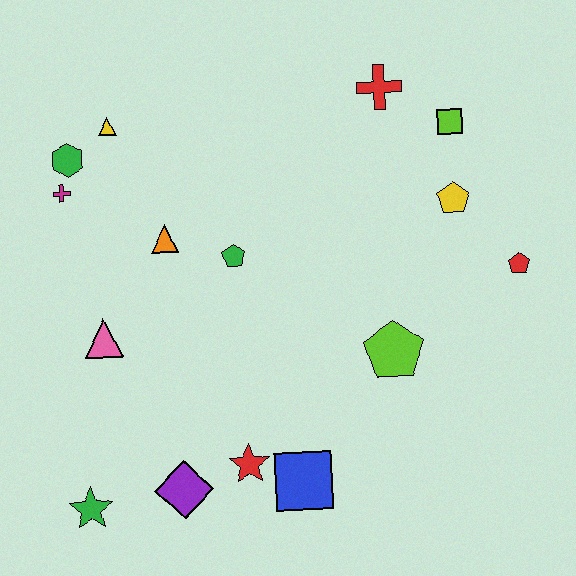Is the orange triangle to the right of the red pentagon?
No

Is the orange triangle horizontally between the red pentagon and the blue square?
No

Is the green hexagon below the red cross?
Yes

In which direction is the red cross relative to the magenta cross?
The red cross is to the right of the magenta cross.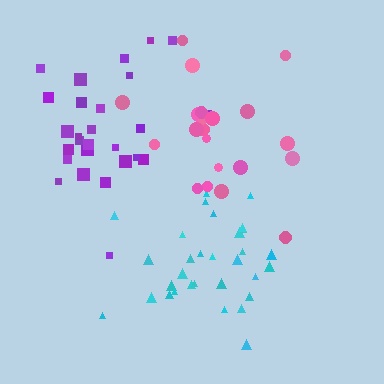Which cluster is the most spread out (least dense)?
Pink.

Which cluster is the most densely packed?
Cyan.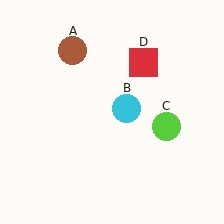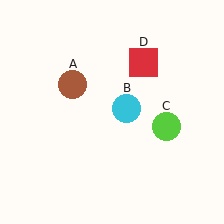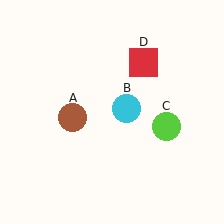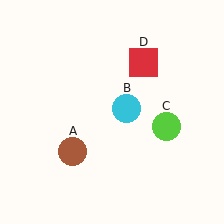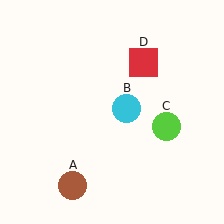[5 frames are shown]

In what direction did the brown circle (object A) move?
The brown circle (object A) moved down.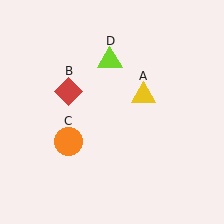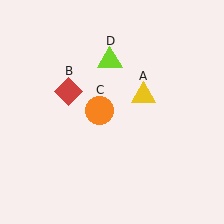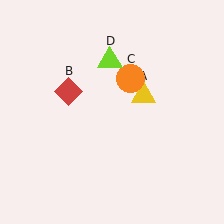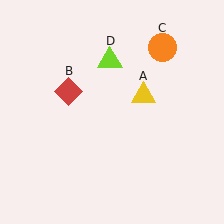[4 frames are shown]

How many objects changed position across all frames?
1 object changed position: orange circle (object C).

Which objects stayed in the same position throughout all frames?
Yellow triangle (object A) and red diamond (object B) and lime triangle (object D) remained stationary.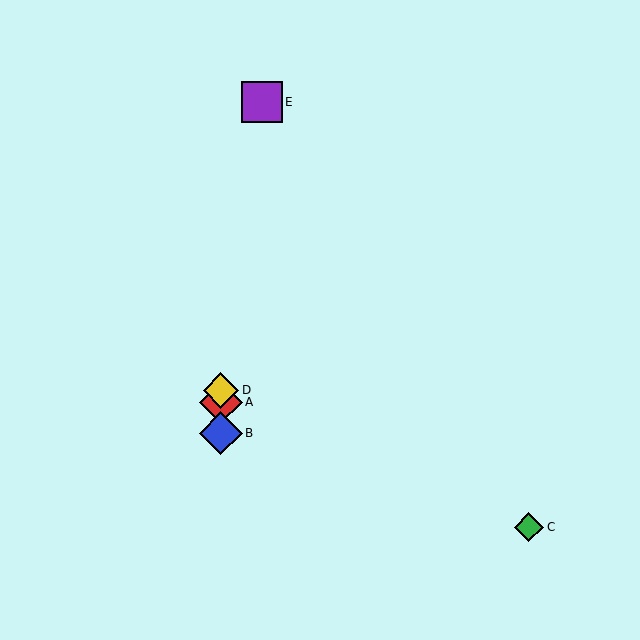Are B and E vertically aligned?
No, B is at x≈221 and E is at x≈262.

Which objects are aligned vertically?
Objects A, B, D are aligned vertically.